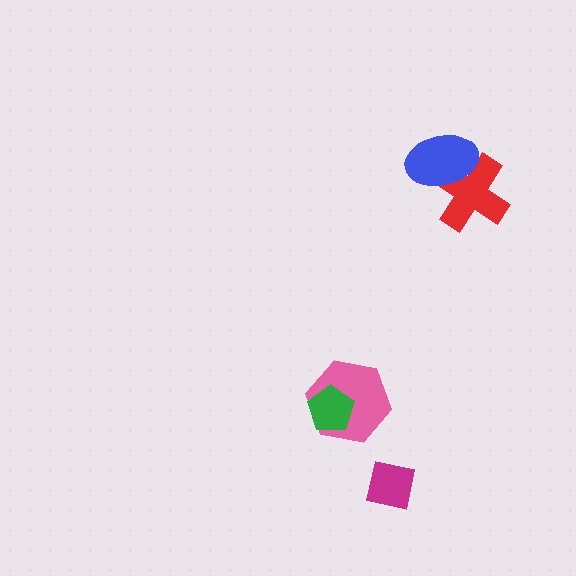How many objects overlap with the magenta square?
0 objects overlap with the magenta square.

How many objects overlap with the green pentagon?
1 object overlaps with the green pentagon.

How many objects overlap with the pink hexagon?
1 object overlaps with the pink hexagon.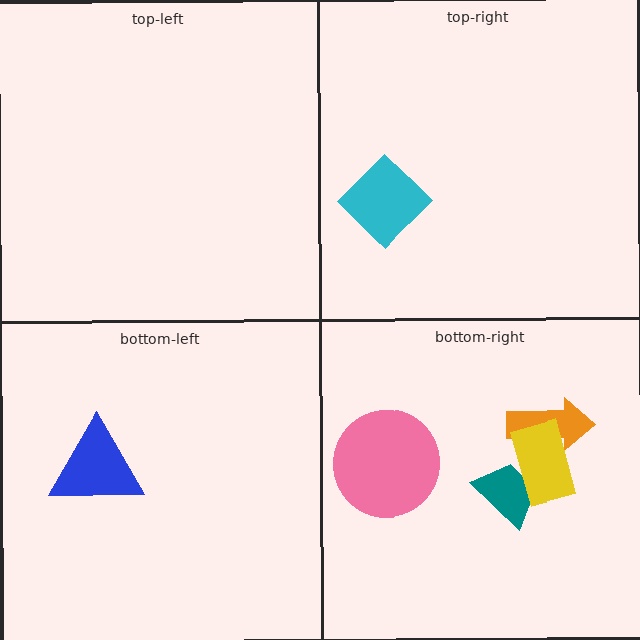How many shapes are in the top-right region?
1.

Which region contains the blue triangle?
The bottom-left region.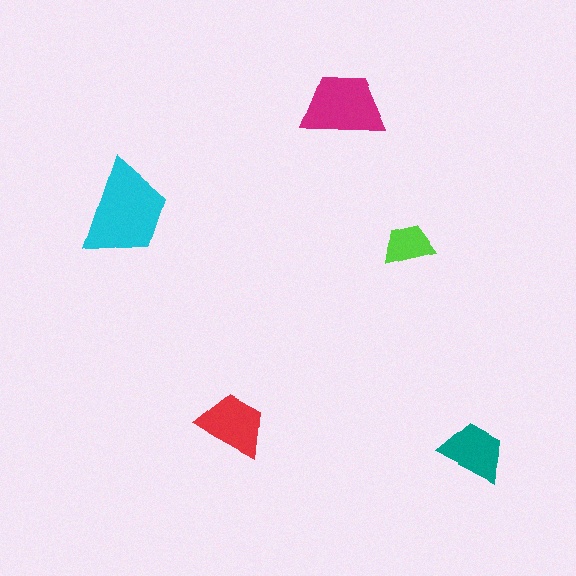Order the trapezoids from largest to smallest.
the cyan one, the magenta one, the red one, the teal one, the lime one.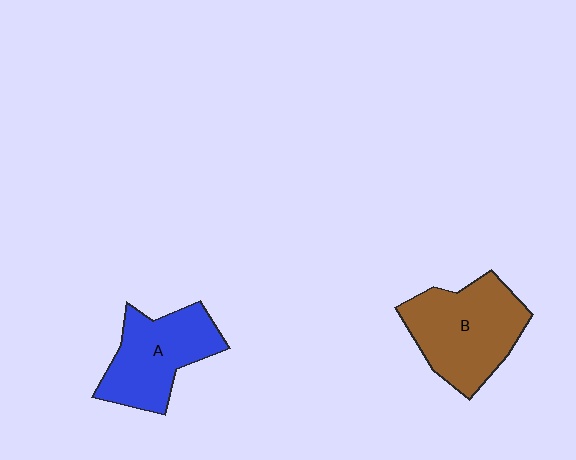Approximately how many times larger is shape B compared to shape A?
Approximately 1.2 times.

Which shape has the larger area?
Shape B (brown).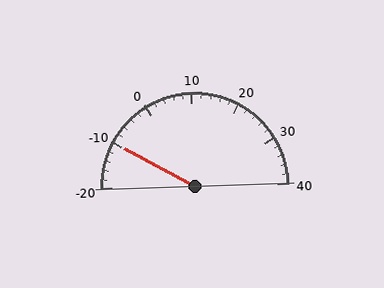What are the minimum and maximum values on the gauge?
The gauge ranges from -20 to 40.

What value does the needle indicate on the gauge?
The needle indicates approximately -10.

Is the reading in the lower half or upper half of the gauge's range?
The reading is in the lower half of the range (-20 to 40).